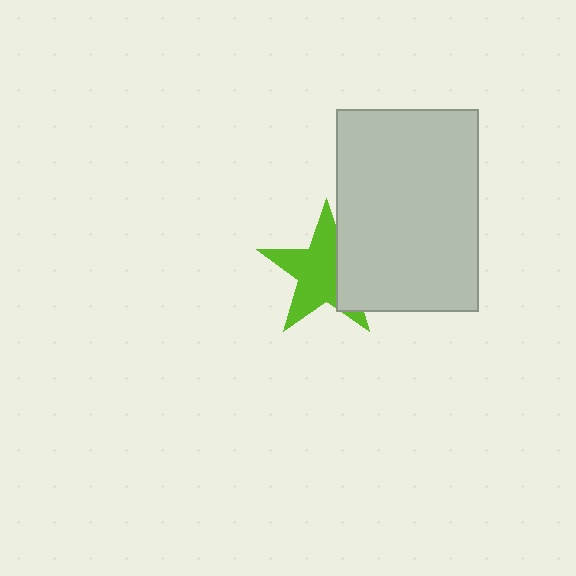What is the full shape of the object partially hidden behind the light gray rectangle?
The partially hidden object is a lime star.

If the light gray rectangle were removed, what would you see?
You would see the complete lime star.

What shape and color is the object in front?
The object in front is a light gray rectangle.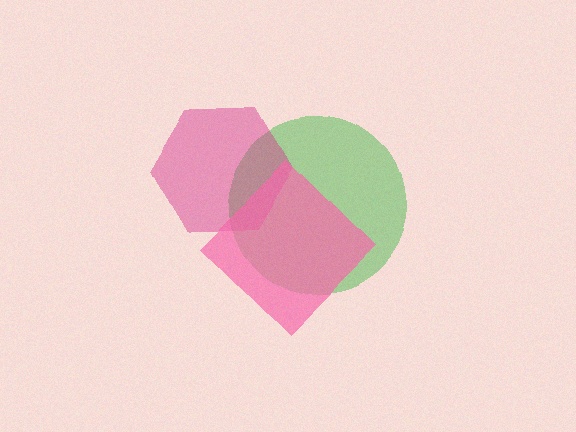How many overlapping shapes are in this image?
There are 3 overlapping shapes in the image.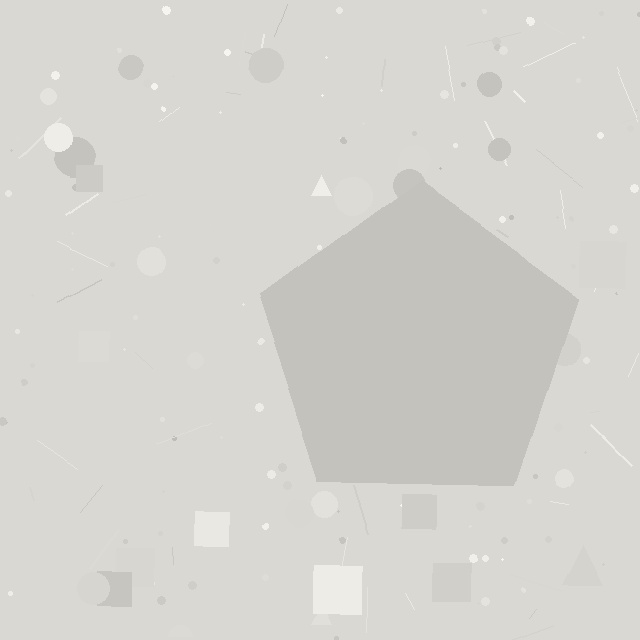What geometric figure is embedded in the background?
A pentagon is embedded in the background.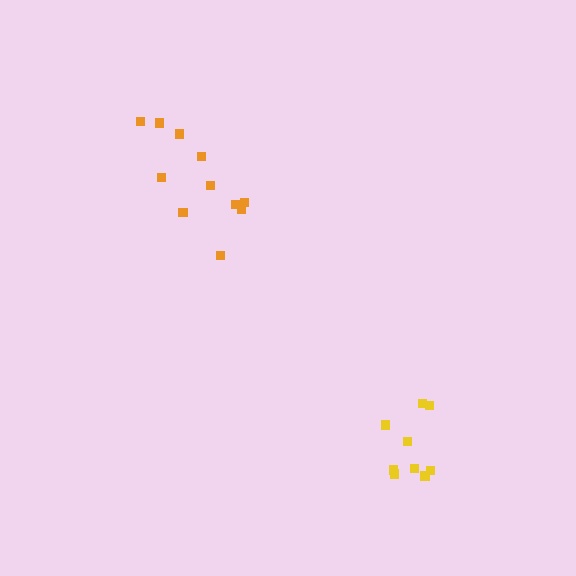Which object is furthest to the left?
The orange cluster is leftmost.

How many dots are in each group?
Group 1: 9 dots, Group 2: 11 dots (20 total).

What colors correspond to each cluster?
The clusters are colored: yellow, orange.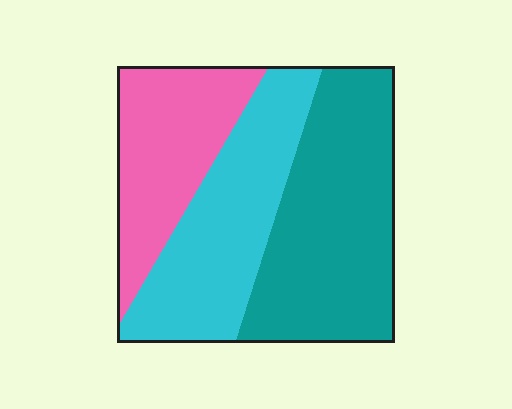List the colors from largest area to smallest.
From largest to smallest: teal, cyan, pink.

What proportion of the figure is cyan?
Cyan takes up about one third (1/3) of the figure.